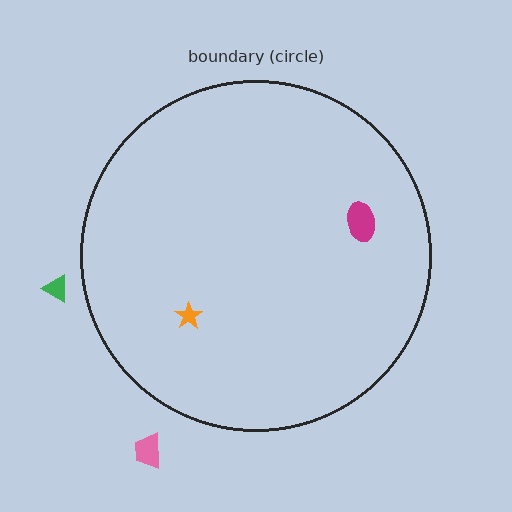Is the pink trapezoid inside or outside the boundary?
Outside.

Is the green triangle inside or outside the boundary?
Outside.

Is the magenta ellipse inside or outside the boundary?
Inside.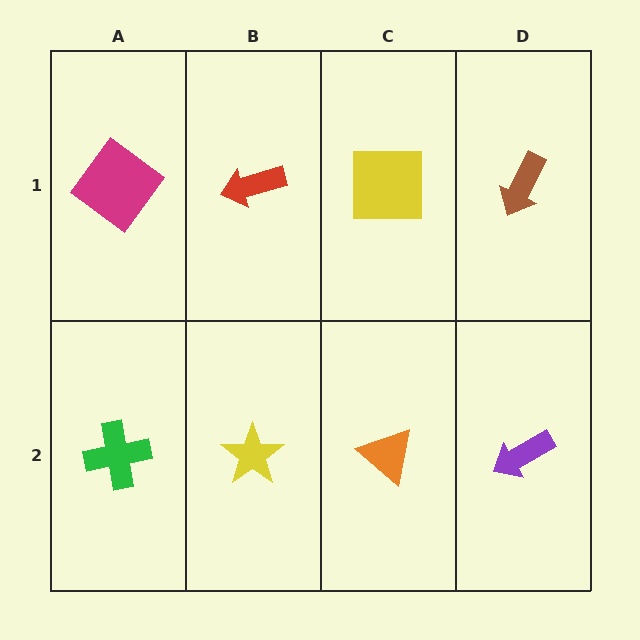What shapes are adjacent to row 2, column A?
A magenta diamond (row 1, column A), a yellow star (row 2, column B).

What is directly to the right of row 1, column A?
A red arrow.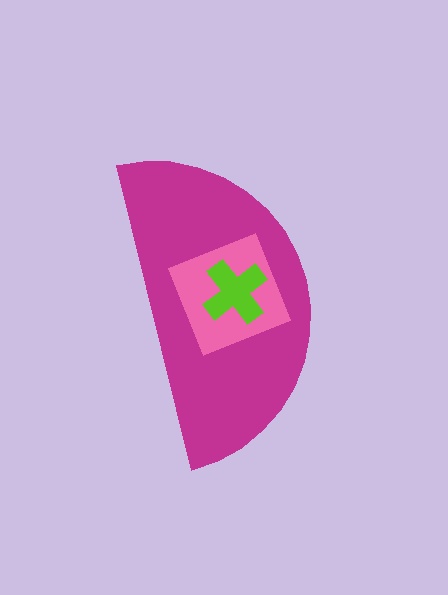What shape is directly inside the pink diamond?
The lime cross.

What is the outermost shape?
The magenta semicircle.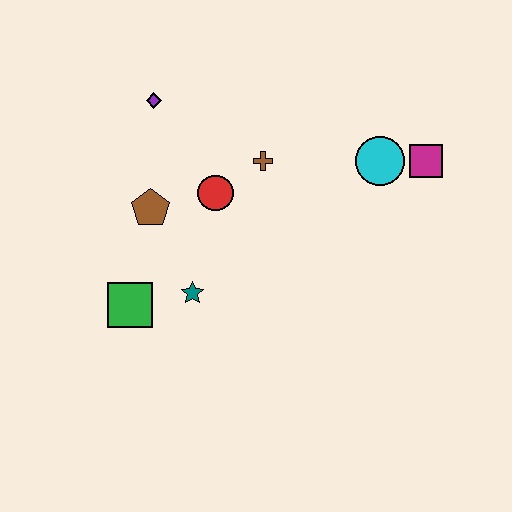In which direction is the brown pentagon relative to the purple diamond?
The brown pentagon is below the purple diamond.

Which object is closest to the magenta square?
The cyan circle is closest to the magenta square.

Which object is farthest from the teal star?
The magenta square is farthest from the teal star.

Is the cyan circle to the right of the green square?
Yes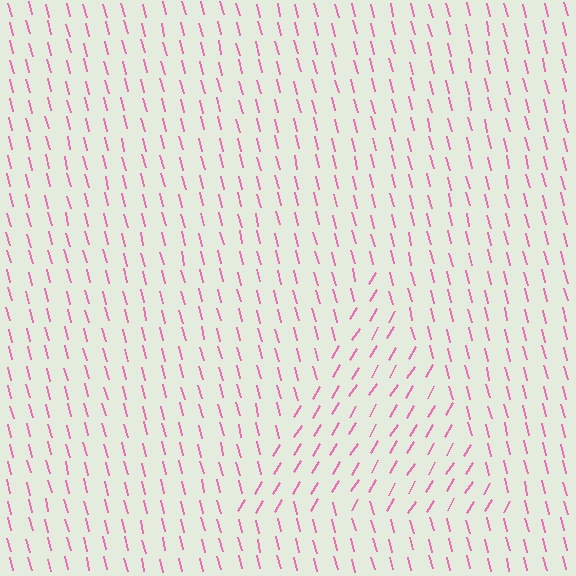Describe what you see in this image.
The image is filled with small pink line segments. A triangle region in the image has lines oriented differently from the surrounding lines, creating a visible texture boundary.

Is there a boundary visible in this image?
Yes, there is a texture boundary formed by a change in line orientation.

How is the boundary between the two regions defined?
The boundary is defined purely by a change in line orientation (approximately 45 degrees difference). All lines are the same color and thickness.